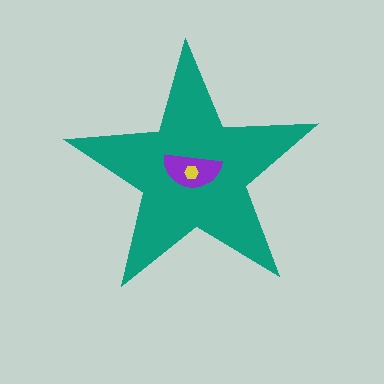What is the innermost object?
The yellow hexagon.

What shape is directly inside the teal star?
The purple semicircle.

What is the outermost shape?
The teal star.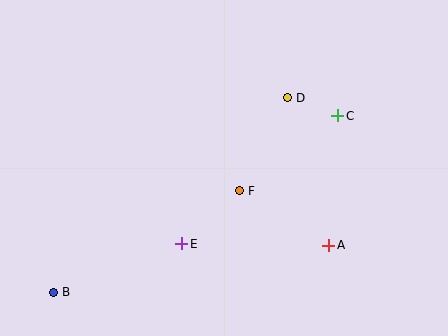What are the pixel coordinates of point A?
Point A is at (329, 245).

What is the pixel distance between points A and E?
The distance between A and E is 147 pixels.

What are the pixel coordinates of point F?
Point F is at (240, 191).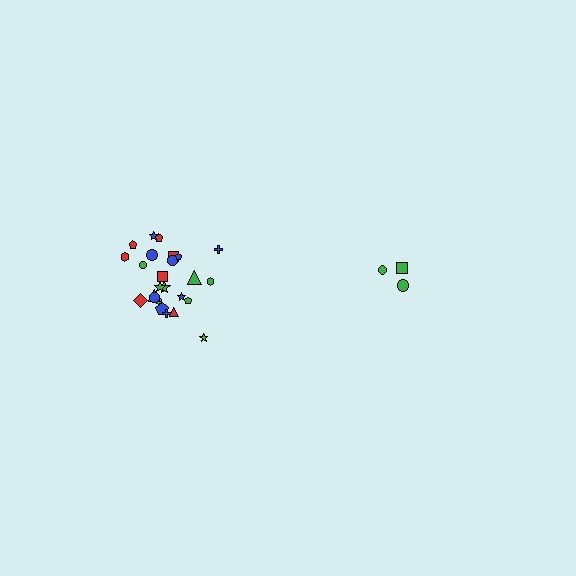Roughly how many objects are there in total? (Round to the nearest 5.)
Roughly 30 objects in total.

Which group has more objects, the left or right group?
The left group.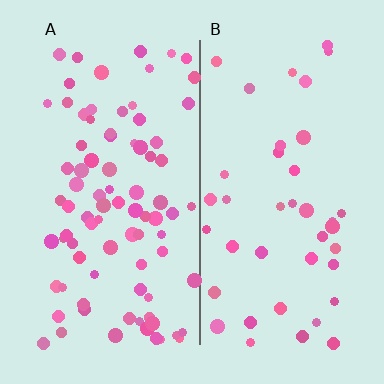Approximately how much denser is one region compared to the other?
Approximately 2.1× — region A over region B.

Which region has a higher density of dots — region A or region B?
A (the left).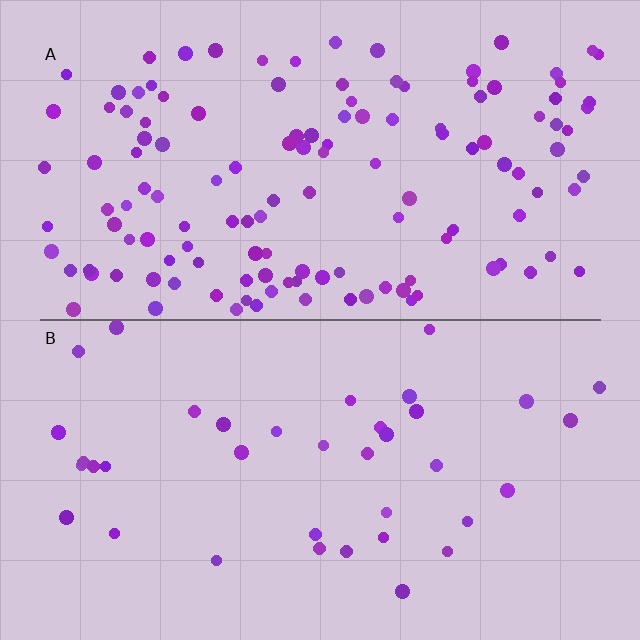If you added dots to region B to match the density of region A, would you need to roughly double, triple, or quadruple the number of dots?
Approximately quadruple.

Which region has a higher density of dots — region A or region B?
A (the top).